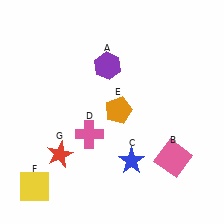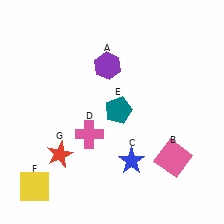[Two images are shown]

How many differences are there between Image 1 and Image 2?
There is 1 difference between the two images.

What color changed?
The pentagon (E) changed from orange in Image 1 to teal in Image 2.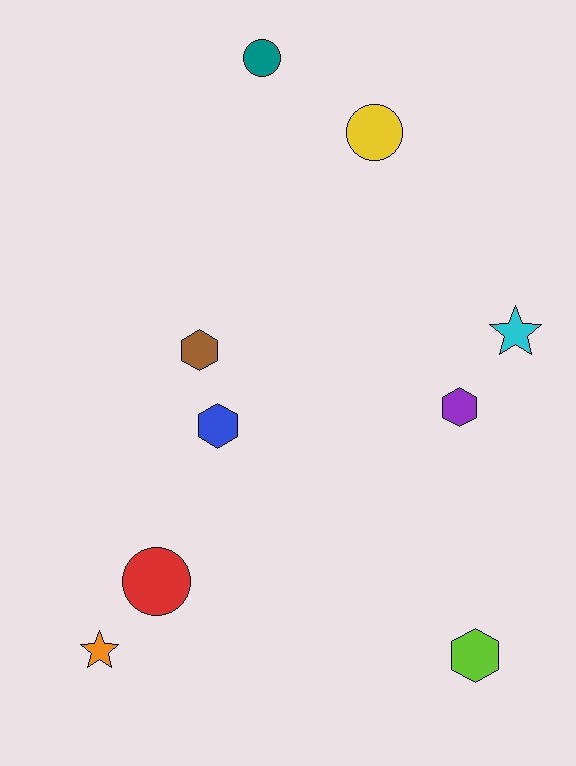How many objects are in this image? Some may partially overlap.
There are 9 objects.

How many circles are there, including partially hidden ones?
There are 3 circles.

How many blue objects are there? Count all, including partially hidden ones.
There is 1 blue object.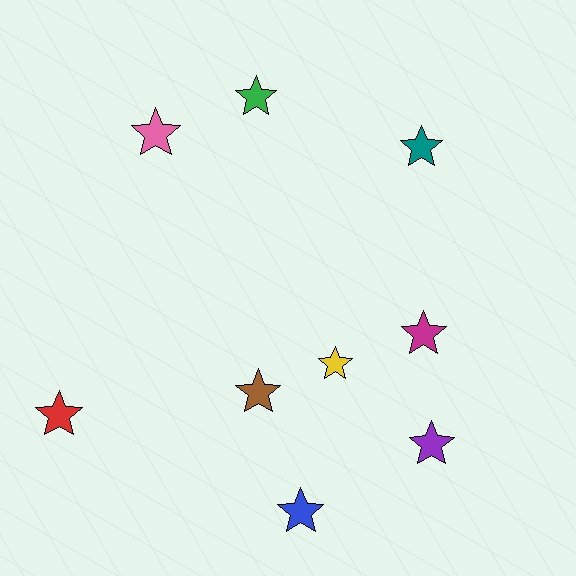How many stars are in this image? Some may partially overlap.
There are 9 stars.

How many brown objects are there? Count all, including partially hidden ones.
There is 1 brown object.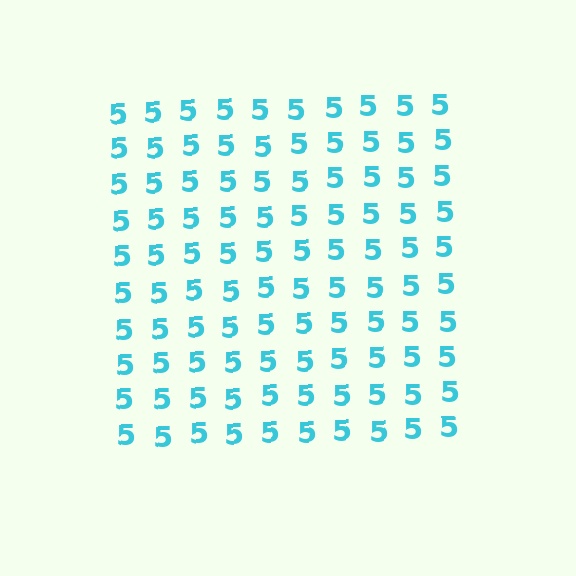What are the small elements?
The small elements are digit 5's.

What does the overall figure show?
The overall figure shows a square.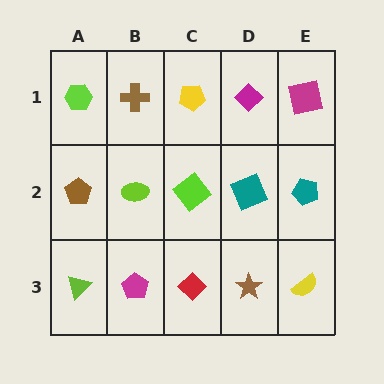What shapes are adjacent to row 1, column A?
A brown pentagon (row 2, column A), a brown cross (row 1, column B).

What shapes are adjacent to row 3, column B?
A lime ellipse (row 2, column B), a lime triangle (row 3, column A), a red diamond (row 3, column C).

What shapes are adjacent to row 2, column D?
A magenta diamond (row 1, column D), a brown star (row 3, column D), a lime diamond (row 2, column C), a teal pentagon (row 2, column E).